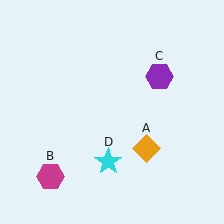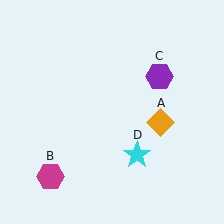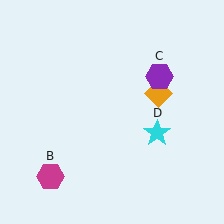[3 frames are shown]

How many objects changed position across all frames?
2 objects changed position: orange diamond (object A), cyan star (object D).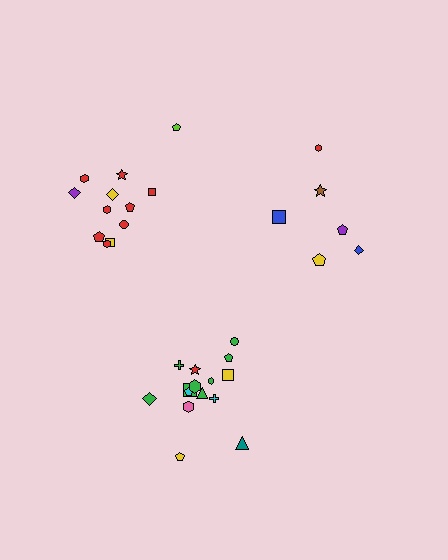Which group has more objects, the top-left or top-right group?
The top-left group.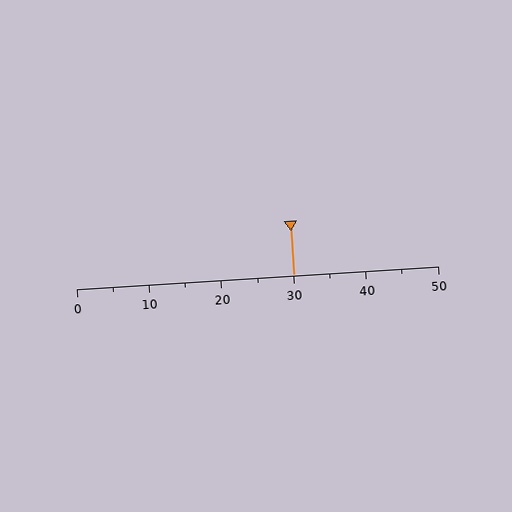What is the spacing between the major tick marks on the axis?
The major ticks are spaced 10 apart.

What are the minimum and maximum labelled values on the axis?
The axis runs from 0 to 50.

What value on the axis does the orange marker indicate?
The marker indicates approximately 30.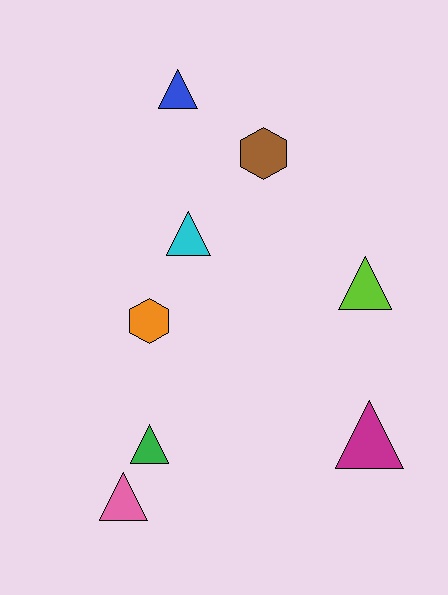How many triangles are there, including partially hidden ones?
There are 6 triangles.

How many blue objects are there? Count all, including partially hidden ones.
There is 1 blue object.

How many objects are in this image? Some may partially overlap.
There are 8 objects.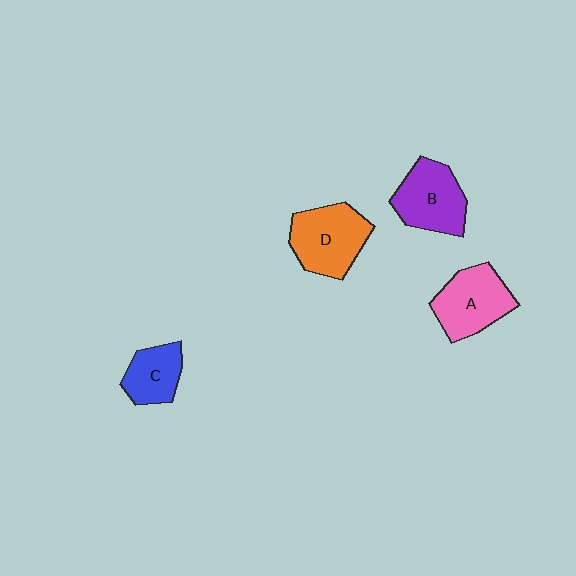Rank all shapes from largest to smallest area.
From largest to smallest: D (orange), A (pink), B (purple), C (blue).